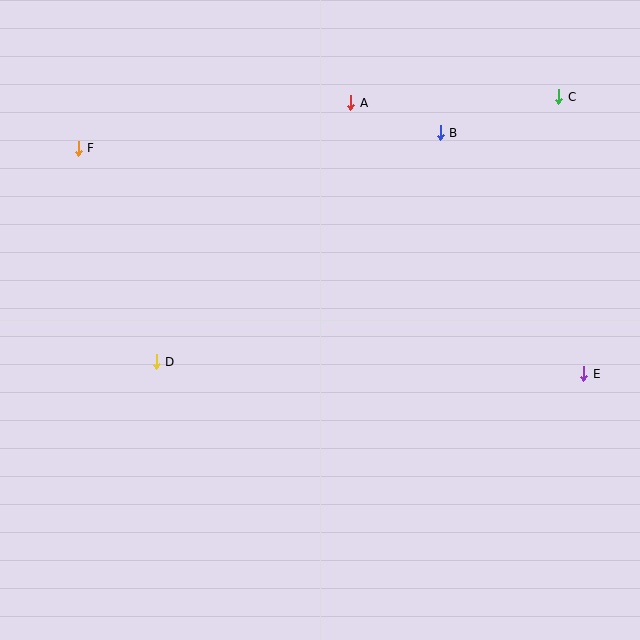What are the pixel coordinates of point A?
Point A is at (351, 103).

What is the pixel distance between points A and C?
The distance between A and C is 208 pixels.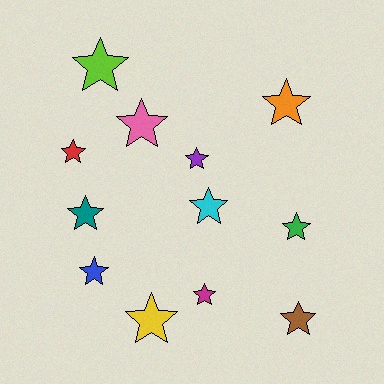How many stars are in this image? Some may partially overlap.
There are 12 stars.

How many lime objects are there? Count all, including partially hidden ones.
There is 1 lime object.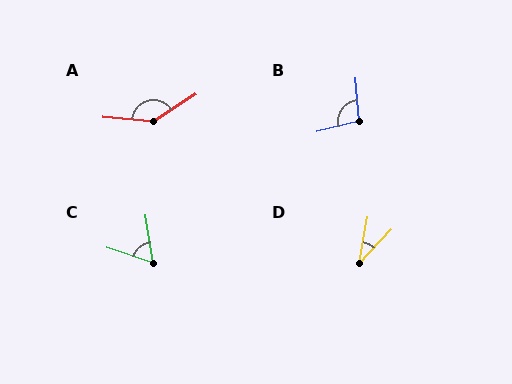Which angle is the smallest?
D, at approximately 33 degrees.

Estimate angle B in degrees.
Approximately 100 degrees.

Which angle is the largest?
A, at approximately 141 degrees.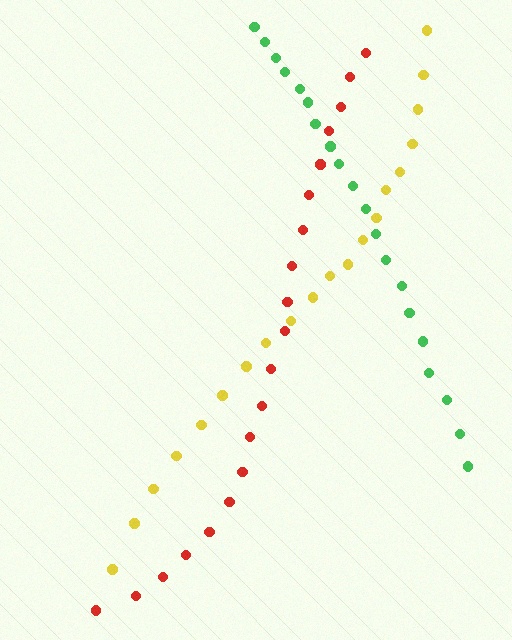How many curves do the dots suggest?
There are 3 distinct paths.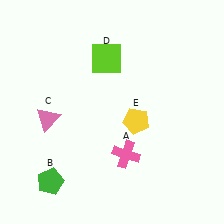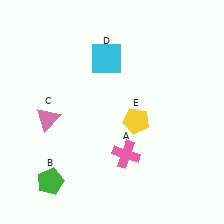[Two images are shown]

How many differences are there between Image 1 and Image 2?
There is 1 difference between the two images.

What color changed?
The square (D) changed from lime in Image 1 to cyan in Image 2.